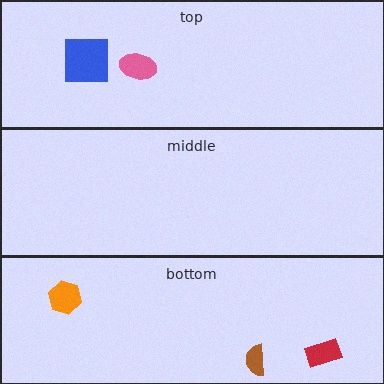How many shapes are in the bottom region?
3.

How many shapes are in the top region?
2.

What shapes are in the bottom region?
The orange hexagon, the brown semicircle, the red rectangle.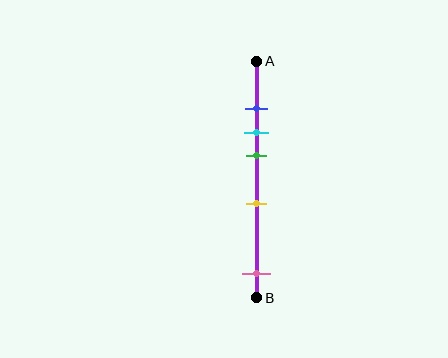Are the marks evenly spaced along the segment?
No, the marks are not evenly spaced.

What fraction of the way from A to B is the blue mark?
The blue mark is approximately 20% (0.2) of the way from A to B.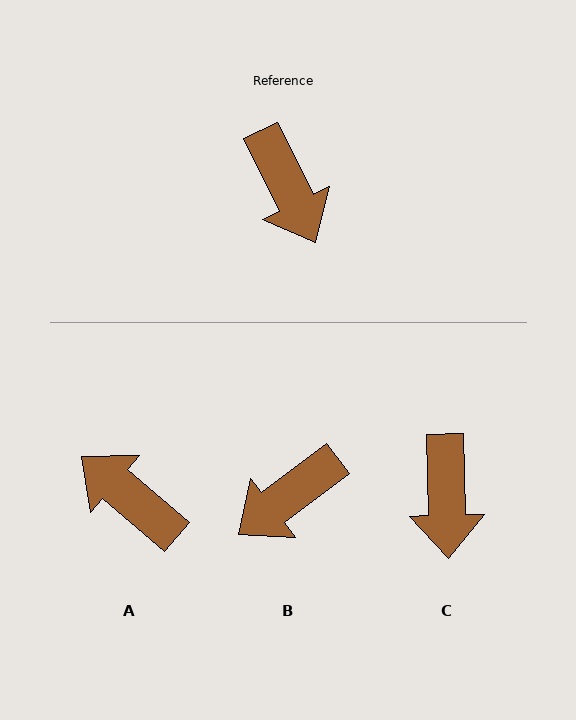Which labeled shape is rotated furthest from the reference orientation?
A, about 156 degrees away.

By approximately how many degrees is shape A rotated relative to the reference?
Approximately 156 degrees clockwise.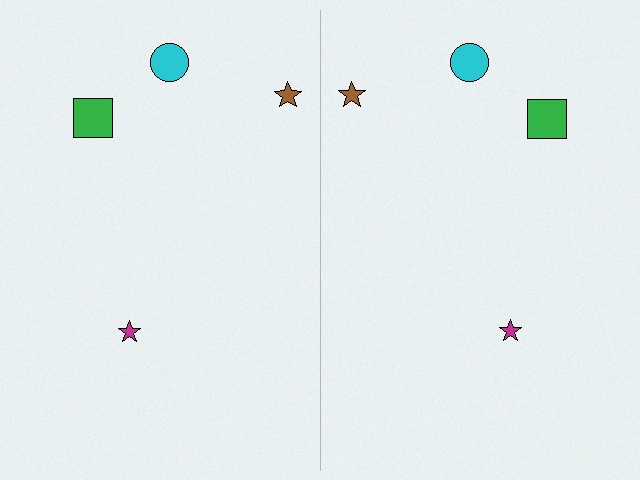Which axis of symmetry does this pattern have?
The pattern has a vertical axis of symmetry running through the center of the image.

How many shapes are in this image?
There are 8 shapes in this image.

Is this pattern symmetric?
Yes, this pattern has bilateral (reflection) symmetry.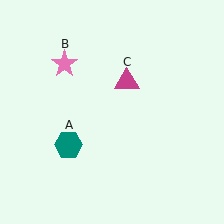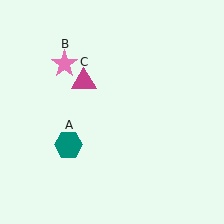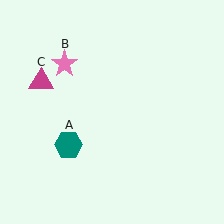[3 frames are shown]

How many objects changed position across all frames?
1 object changed position: magenta triangle (object C).